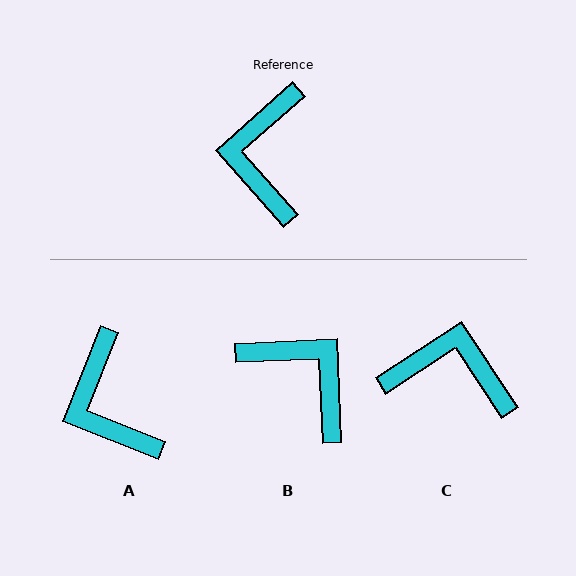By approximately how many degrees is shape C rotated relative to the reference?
Approximately 98 degrees clockwise.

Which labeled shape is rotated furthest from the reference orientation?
B, about 129 degrees away.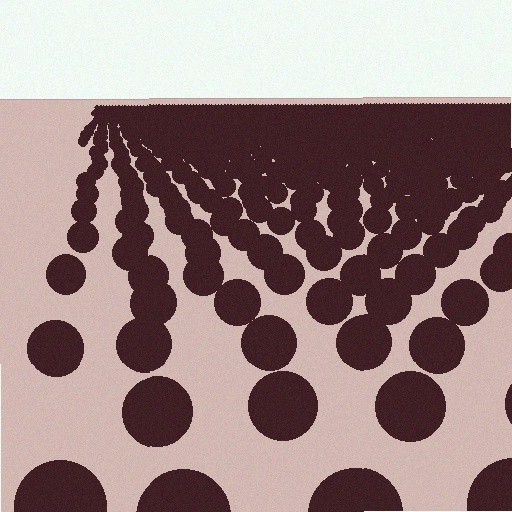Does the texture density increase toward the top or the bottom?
Density increases toward the top.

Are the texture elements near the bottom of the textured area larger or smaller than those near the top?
Larger. Near the bottom, elements are closer to the viewer and appear at a bigger on-screen size.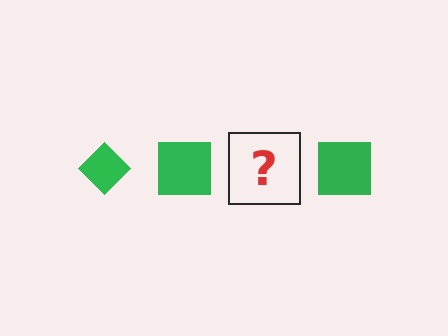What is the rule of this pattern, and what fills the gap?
The rule is that the pattern cycles through diamond, square shapes in green. The gap should be filled with a green diamond.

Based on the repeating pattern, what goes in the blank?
The blank should be a green diamond.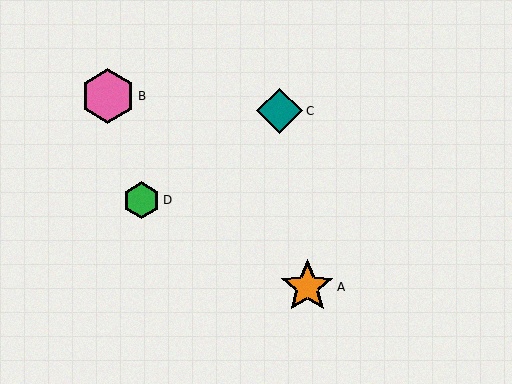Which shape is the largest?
The pink hexagon (labeled B) is the largest.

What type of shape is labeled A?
Shape A is an orange star.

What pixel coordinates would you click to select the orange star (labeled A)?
Click at (307, 287) to select the orange star A.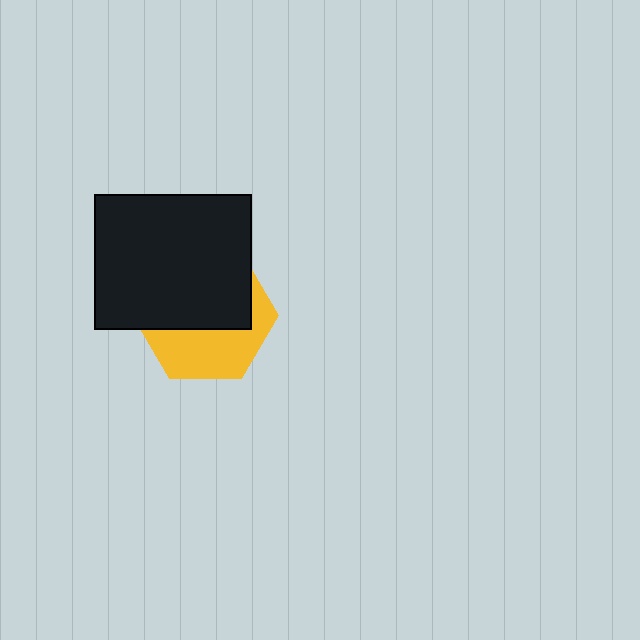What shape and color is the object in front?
The object in front is a black rectangle.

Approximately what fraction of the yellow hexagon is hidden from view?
Roughly 57% of the yellow hexagon is hidden behind the black rectangle.